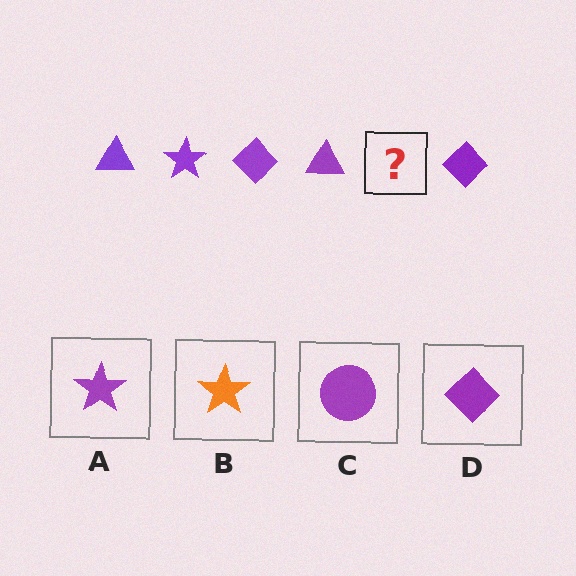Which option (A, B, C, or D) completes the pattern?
A.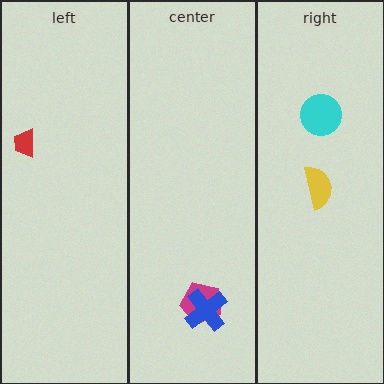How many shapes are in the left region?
1.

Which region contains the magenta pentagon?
The center region.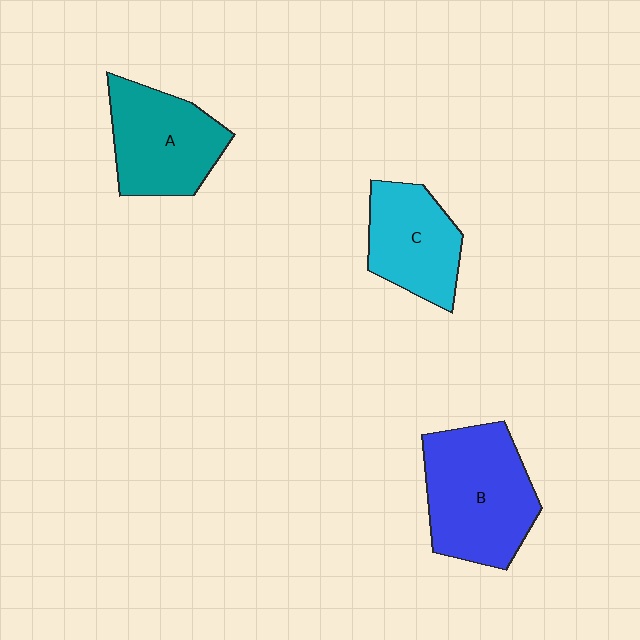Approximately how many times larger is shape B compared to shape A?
Approximately 1.3 times.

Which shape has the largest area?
Shape B (blue).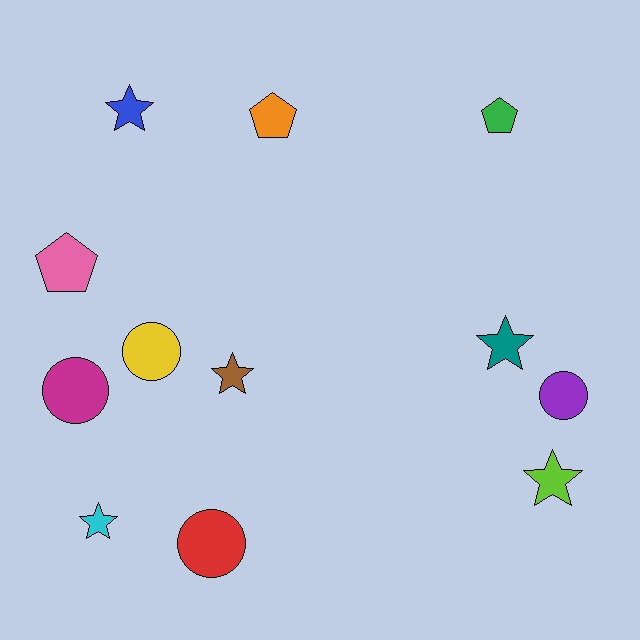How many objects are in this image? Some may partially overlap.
There are 12 objects.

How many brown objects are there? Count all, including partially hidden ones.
There is 1 brown object.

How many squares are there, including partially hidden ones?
There are no squares.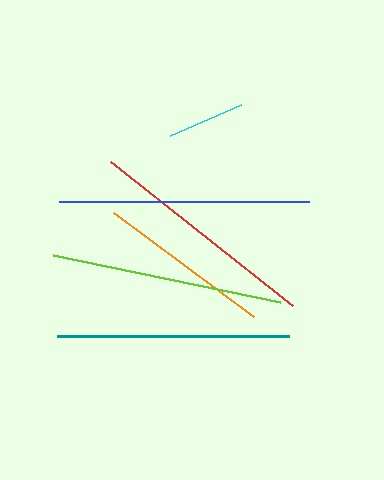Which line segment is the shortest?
The cyan line is the shortest at approximately 78 pixels.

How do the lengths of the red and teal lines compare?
The red and teal lines are approximately the same length.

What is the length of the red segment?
The red segment is approximately 232 pixels long.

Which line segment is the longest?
The blue line is the longest at approximately 250 pixels.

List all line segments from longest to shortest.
From longest to shortest: blue, red, lime, teal, orange, cyan.